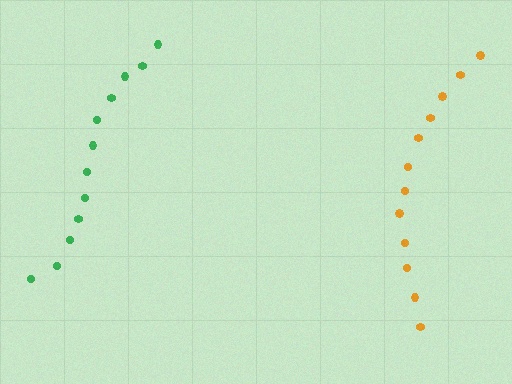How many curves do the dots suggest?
There are 2 distinct paths.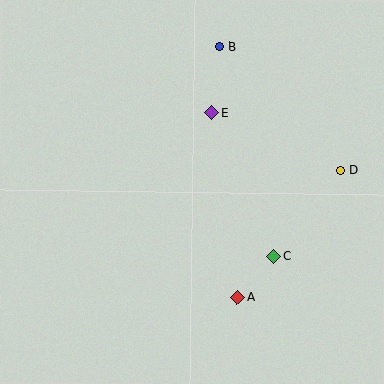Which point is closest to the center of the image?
Point E at (212, 113) is closest to the center.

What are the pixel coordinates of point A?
Point A is at (237, 297).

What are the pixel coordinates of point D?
Point D is at (341, 170).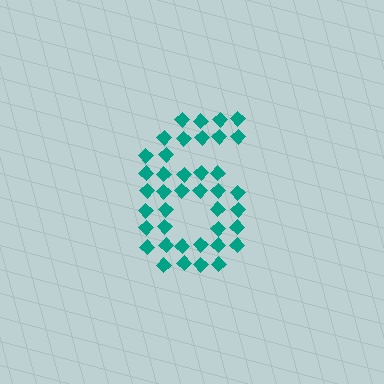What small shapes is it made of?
It is made of small diamonds.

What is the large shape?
The large shape is the digit 6.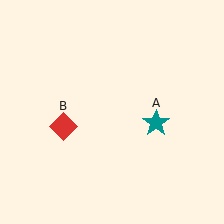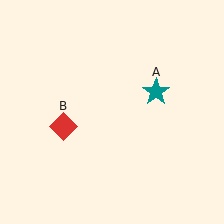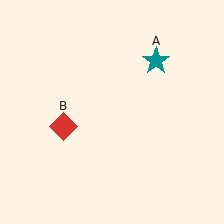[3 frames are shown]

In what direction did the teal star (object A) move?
The teal star (object A) moved up.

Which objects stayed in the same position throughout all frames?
Red diamond (object B) remained stationary.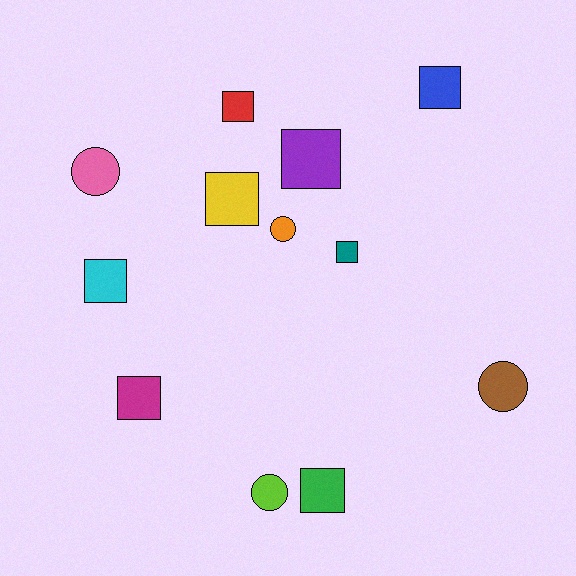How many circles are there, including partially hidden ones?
There are 4 circles.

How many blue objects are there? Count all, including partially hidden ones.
There is 1 blue object.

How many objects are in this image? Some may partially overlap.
There are 12 objects.